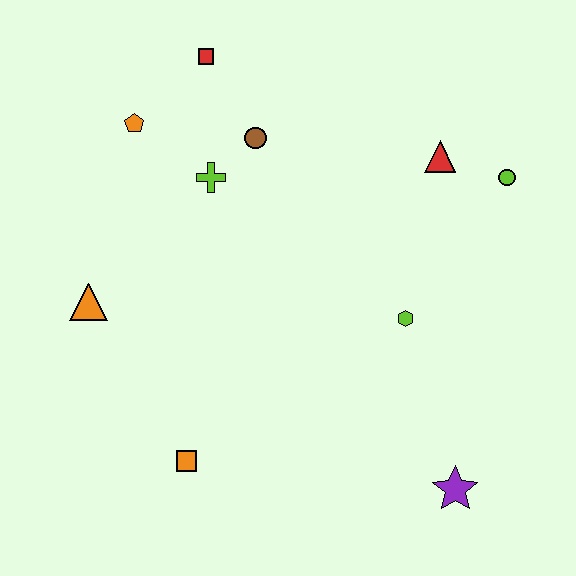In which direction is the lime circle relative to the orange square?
The lime circle is to the right of the orange square.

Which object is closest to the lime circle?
The red triangle is closest to the lime circle.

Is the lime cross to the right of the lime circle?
No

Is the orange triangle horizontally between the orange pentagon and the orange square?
No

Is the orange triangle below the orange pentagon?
Yes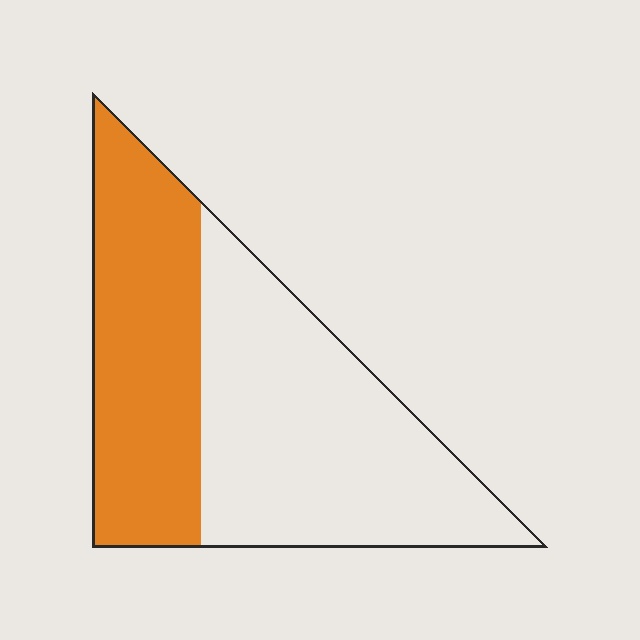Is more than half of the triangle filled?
No.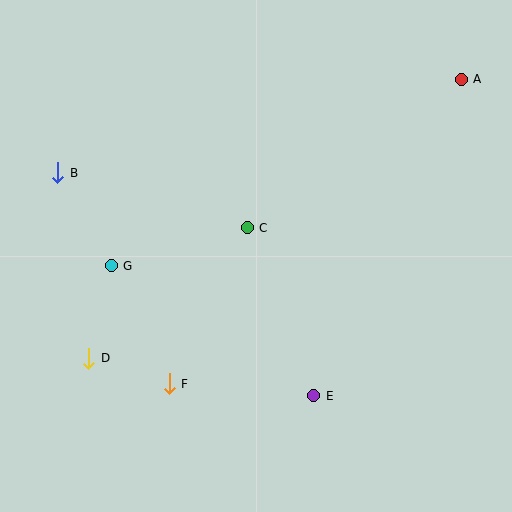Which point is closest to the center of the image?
Point C at (247, 228) is closest to the center.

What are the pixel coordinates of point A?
Point A is at (461, 79).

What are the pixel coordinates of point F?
Point F is at (169, 384).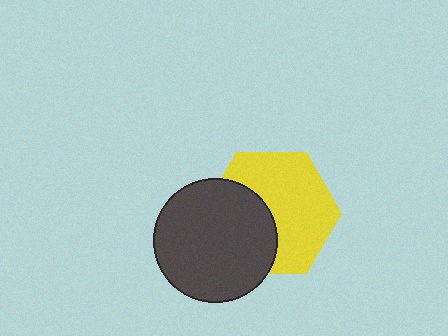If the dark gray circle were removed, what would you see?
You would see the complete yellow hexagon.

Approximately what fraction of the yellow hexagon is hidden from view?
Roughly 39% of the yellow hexagon is hidden behind the dark gray circle.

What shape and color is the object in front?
The object in front is a dark gray circle.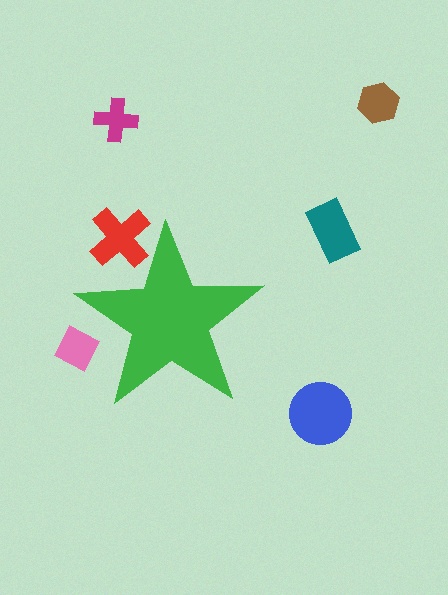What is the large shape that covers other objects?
A green star.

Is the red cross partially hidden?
Yes, the red cross is partially hidden behind the green star.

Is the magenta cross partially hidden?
No, the magenta cross is fully visible.